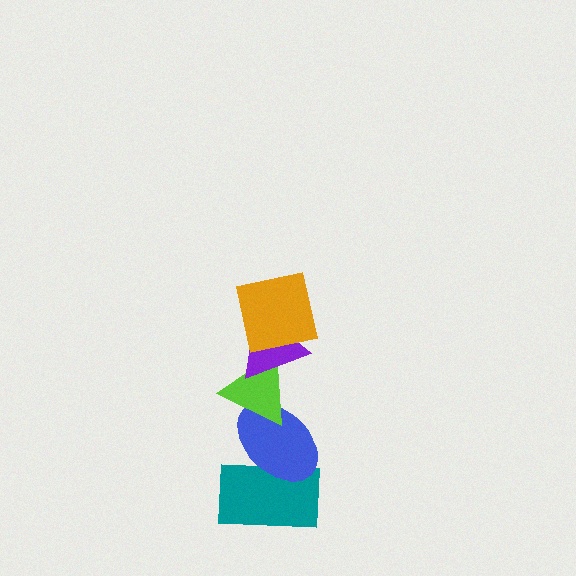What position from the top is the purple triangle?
The purple triangle is 2nd from the top.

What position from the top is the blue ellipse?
The blue ellipse is 4th from the top.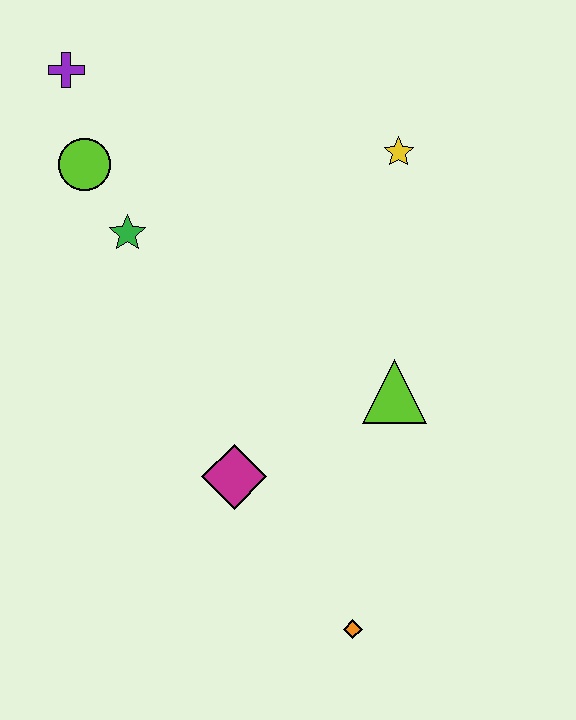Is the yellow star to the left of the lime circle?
No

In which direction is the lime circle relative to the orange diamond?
The lime circle is above the orange diamond.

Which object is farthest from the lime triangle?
The purple cross is farthest from the lime triangle.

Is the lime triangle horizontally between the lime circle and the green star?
No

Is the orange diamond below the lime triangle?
Yes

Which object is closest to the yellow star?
The lime triangle is closest to the yellow star.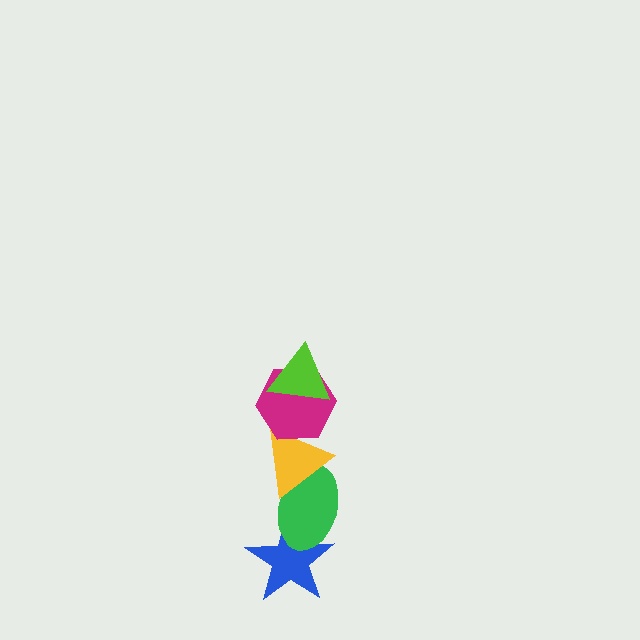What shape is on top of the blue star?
The green ellipse is on top of the blue star.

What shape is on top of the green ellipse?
The yellow triangle is on top of the green ellipse.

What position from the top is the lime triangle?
The lime triangle is 1st from the top.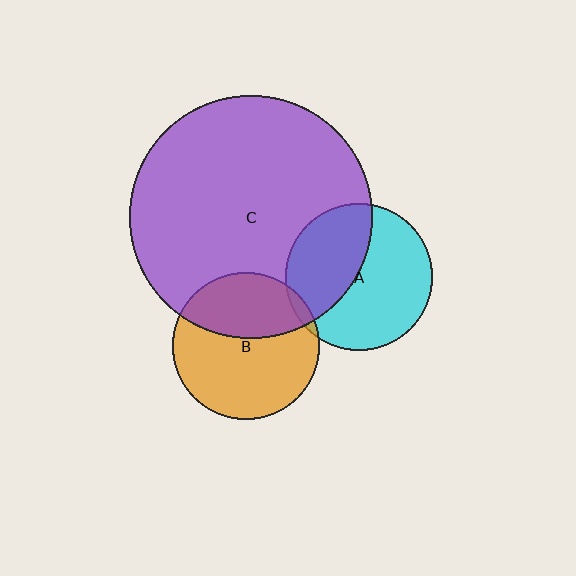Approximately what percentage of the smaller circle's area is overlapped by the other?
Approximately 40%.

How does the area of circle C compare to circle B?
Approximately 2.8 times.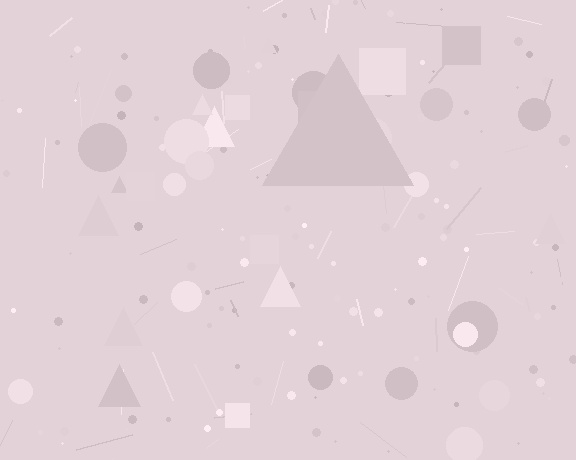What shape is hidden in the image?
A triangle is hidden in the image.